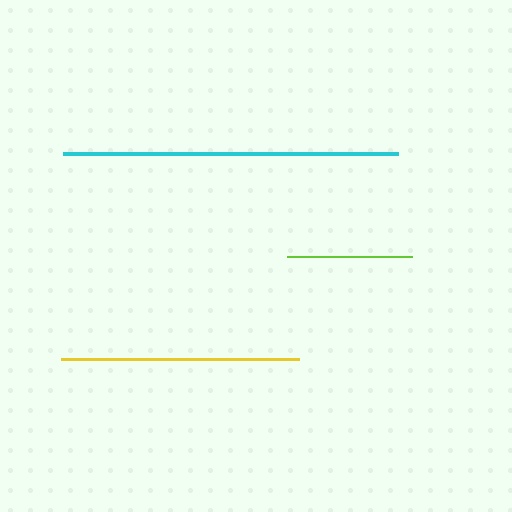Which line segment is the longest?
The cyan line is the longest at approximately 335 pixels.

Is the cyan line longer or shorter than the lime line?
The cyan line is longer than the lime line.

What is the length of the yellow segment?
The yellow segment is approximately 237 pixels long.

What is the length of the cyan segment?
The cyan segment is approximately 335 pixels long.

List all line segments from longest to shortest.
From longest to shortest: cyan, yellow, lime.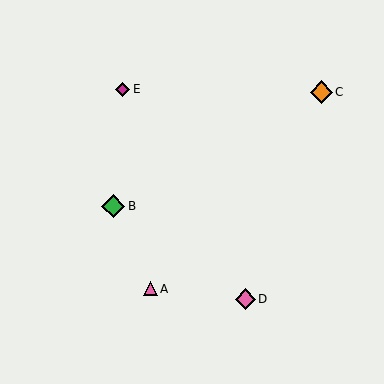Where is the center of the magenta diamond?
The center of the magenta diamond is at (123, 89).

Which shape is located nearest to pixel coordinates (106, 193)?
The green diamond (labeled B) at (113, 206) is nearest to that location.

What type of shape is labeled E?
Shape E is a magenta diamond.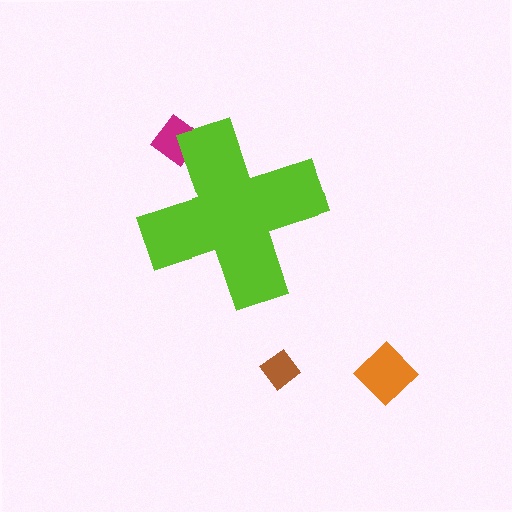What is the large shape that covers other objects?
A lime cross.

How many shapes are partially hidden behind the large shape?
1 shape is partially hidden.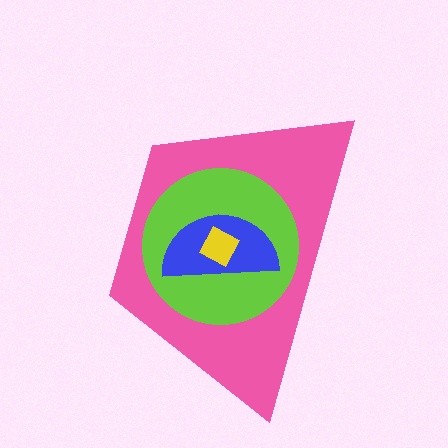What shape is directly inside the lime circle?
The blue semicircle.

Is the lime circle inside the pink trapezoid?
Yes.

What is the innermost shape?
The yellow diamond.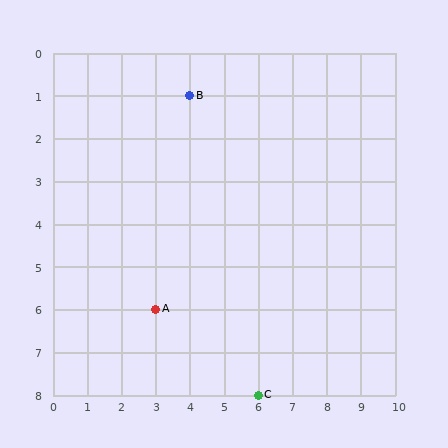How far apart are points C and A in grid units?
Points C and A are 3 columns and 2 rows apart (about 3.6 grid units diagonally).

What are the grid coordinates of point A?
Point A is at grid coordinates (3, 6).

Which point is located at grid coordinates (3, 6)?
Point A is at (3, 6).